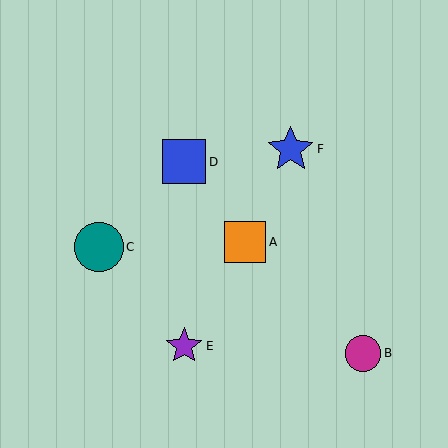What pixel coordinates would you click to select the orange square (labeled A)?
Click at (245, 242) to select the orange square A.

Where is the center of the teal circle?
The center of the teal circle is at (99, 247).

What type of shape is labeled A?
Shape A is an orange square.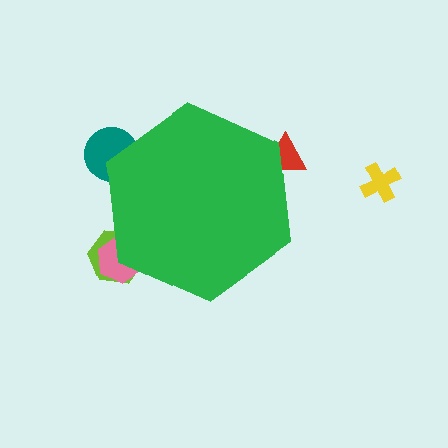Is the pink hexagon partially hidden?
Yes, the pink hexagon is partially hidden behind the green hexagon.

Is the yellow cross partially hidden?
No, the yellow cross is fully visible.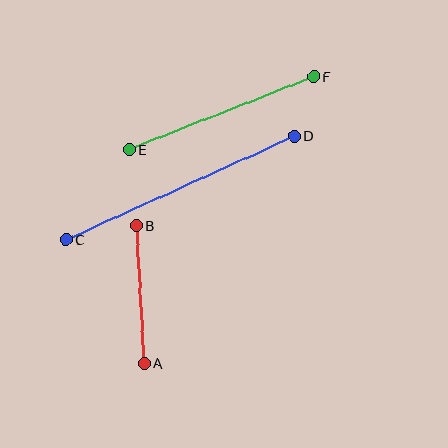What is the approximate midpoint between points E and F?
The midpoint is at approximately (221, 113) pixels.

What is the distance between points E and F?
The distance is approximately 199 pixels.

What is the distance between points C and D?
The distance is approximately 251 pixels.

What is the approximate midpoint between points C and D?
The midpoint is at approximately (180, 188) pixels.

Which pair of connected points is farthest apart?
Points C and D are farthest apart.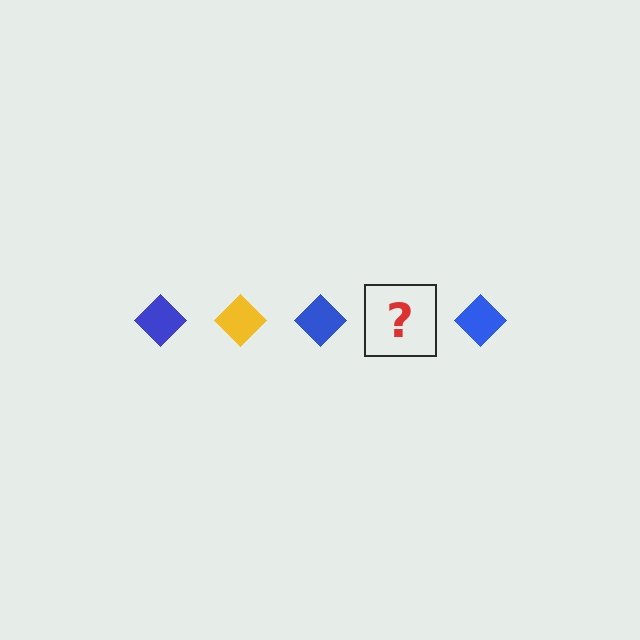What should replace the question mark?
The question mark should be replaced with a yellow diamond.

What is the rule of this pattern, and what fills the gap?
The rule is that the pattern cycles through blue, yellow diamonds. The gap should be filled with a yellow diamond.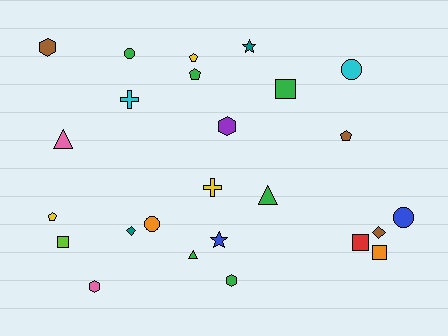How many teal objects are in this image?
There are 2 teal objects.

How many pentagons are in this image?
There are 4 pentagons.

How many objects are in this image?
There are 25 objects.